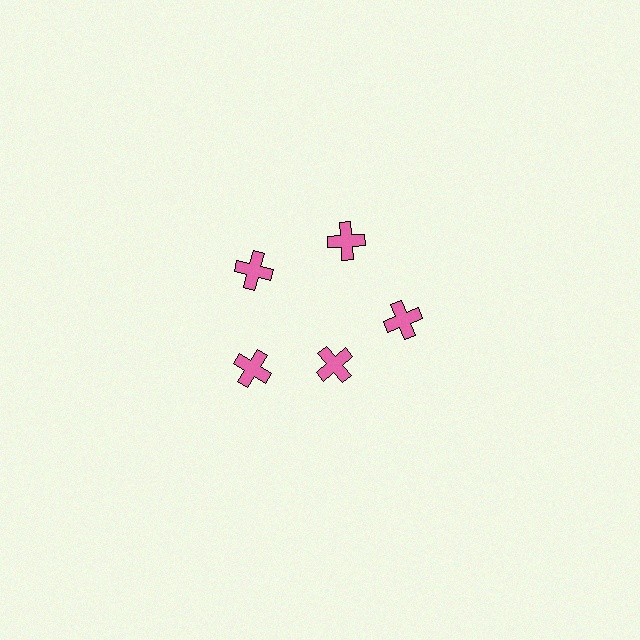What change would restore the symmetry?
The symmetry would be restored by moving it outward, back onto the ring so that all 5 crosses sit at equal angles and equal distance from the center.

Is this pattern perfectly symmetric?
No. The 5 pink crosses are arranged in a ring, but one element near the 5 o'clock position is pulled inward toward the center, breaking the 5-fold rotational symmetry.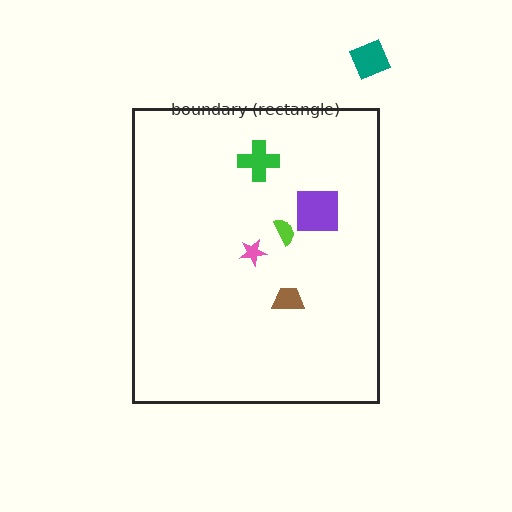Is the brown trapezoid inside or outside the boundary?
Inside.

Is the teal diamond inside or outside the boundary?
Outside.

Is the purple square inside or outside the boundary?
Inside.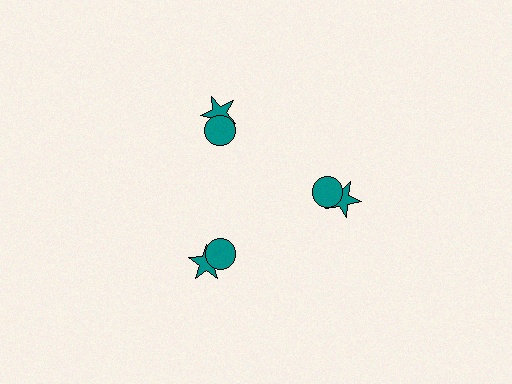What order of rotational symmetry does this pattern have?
This pattern has 3-fold rotational symmetry.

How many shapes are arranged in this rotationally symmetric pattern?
There are 6 shapes, arranged in 3 groups of 2.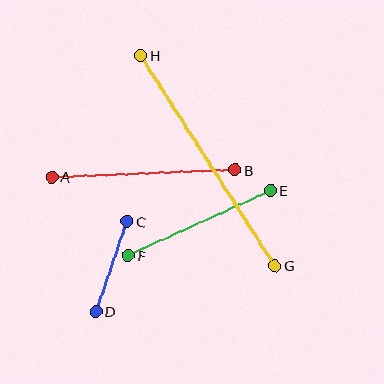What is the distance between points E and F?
The distance is approximately 157 pixels.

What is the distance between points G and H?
The distance is approximately 249 pixels.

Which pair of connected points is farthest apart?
Points G and H are farthest apart.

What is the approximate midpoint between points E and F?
The midpoint is at approximately (199, 223) pixels.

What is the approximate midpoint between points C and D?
The midpoint is at approximately (112, 266) pixels.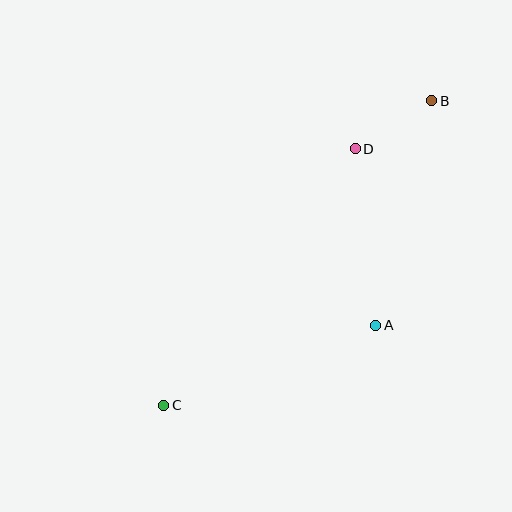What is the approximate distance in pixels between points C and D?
The distance between C and D is approximately 320 pixels.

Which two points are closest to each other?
Points B and D are closest to each other.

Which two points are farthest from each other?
Points B and C are farthest from each other.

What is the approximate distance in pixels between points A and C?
The distance between A and C is approximately 227 pixels.